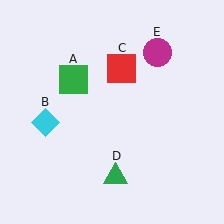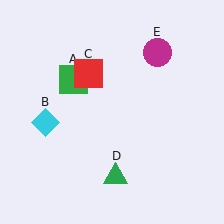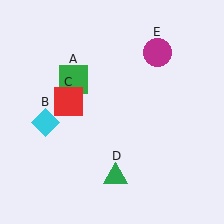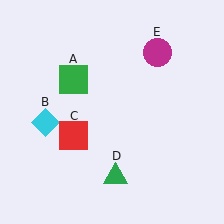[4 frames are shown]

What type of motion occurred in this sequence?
The red square (object C) rotated counterclockwise around the center of the scene.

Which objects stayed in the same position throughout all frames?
Green square (object A) and cyan diamond (object B) and green triangle (object D) and magenta circle (object E) remained stationary.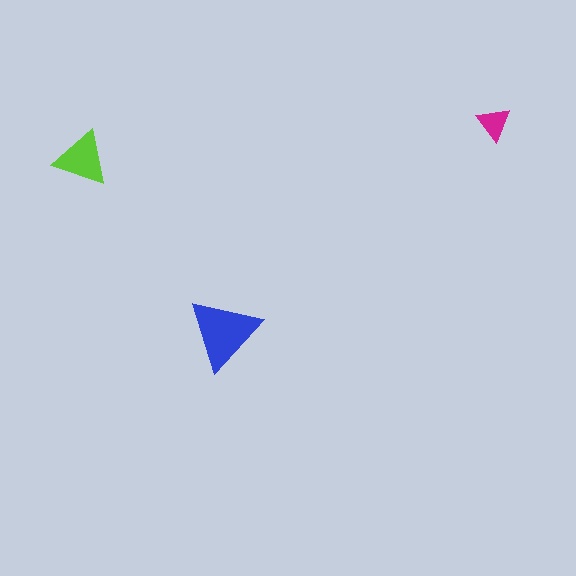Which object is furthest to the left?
The lime triangle is leftmost.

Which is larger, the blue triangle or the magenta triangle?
The blue one.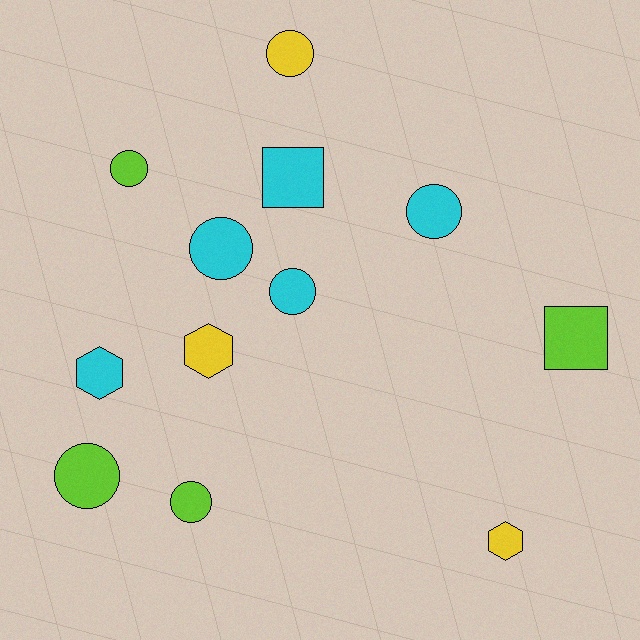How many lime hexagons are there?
There are no lime hexagons.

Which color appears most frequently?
Cyan, with 5 objects.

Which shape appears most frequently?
Circle, with 7 objects.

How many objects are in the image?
There are 12 objects.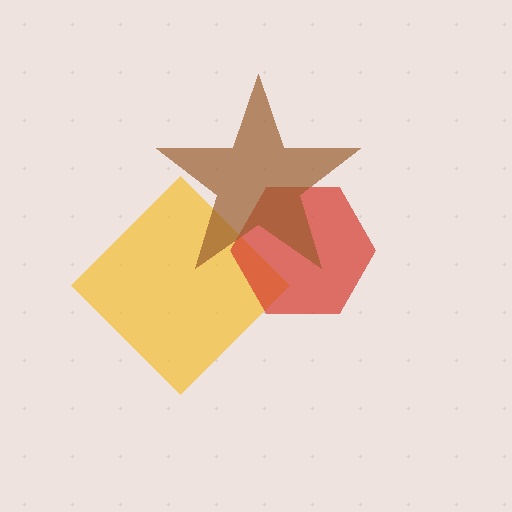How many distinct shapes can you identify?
There are 3 distinct shapes: a yellow diamond, a red hexagon, a brown star.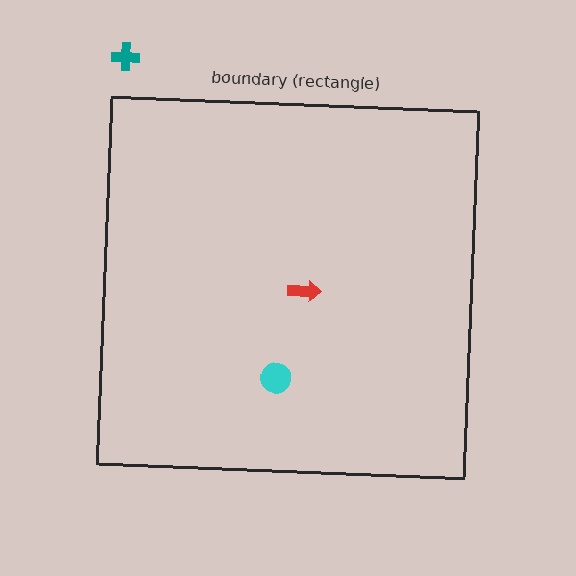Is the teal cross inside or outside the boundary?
Outside.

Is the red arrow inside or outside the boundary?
Inside.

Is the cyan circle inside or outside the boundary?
Inside.